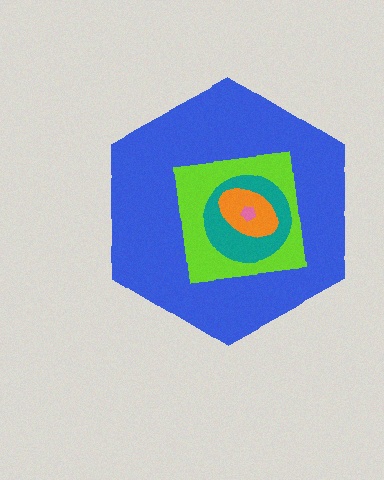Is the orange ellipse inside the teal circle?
Yes.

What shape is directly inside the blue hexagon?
The lime square.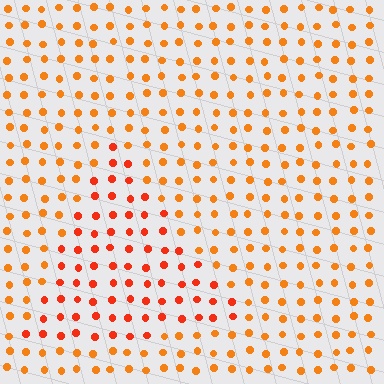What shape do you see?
I see a triangle.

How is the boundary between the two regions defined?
The boundary is defined purely by a slight shift in hue (about 23 degrees). Spacing, size, and orientation are identical on both sides.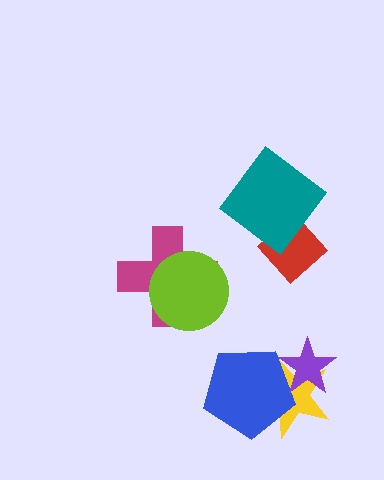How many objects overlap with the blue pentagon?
2 objects overlap with the blue pentagon.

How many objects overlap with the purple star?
2 objects overlap with the purple star.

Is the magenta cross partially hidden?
Yes, it is partially covered by another shape.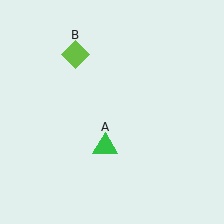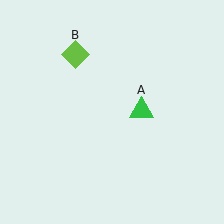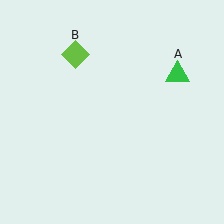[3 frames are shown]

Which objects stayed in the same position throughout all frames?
Lime diamond (object B) remained stationary.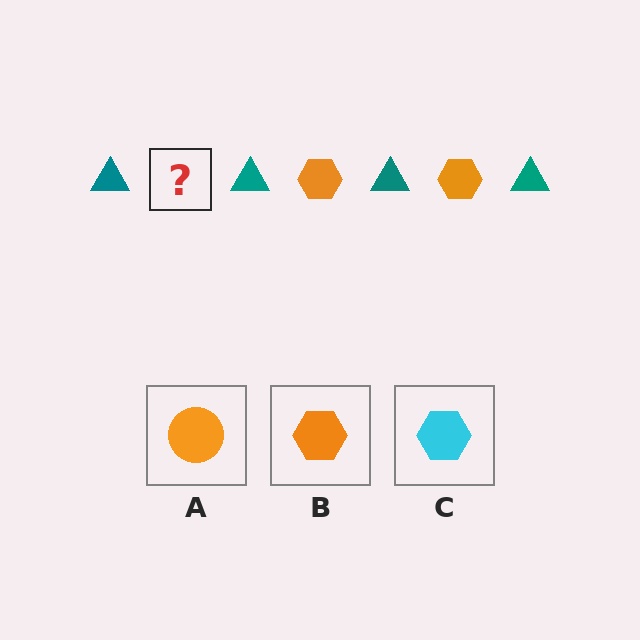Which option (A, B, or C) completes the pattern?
B.